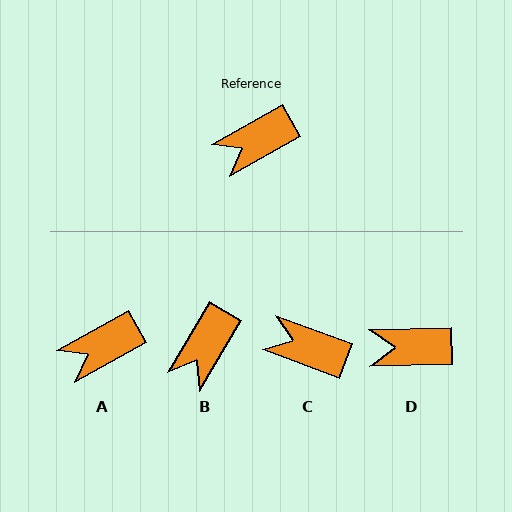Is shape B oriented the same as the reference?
No, it is off by about 30 degrees.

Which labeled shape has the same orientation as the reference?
A.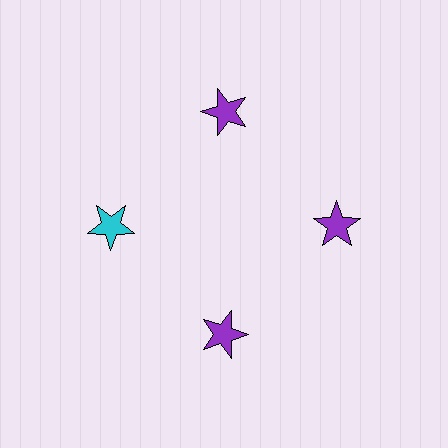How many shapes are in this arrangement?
There are 4 shapes arranged in a ring pattern.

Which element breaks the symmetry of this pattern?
The cyan star at roughly the 9 o'clock position breaks the symmetry. All other shapes are purple stars.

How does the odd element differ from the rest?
It has a different color: cyan instead of purple.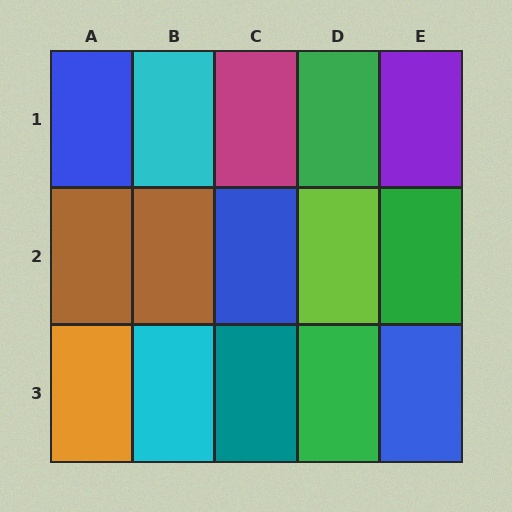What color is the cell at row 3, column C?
Teal.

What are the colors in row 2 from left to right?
Brown, brown, blue, lime, green.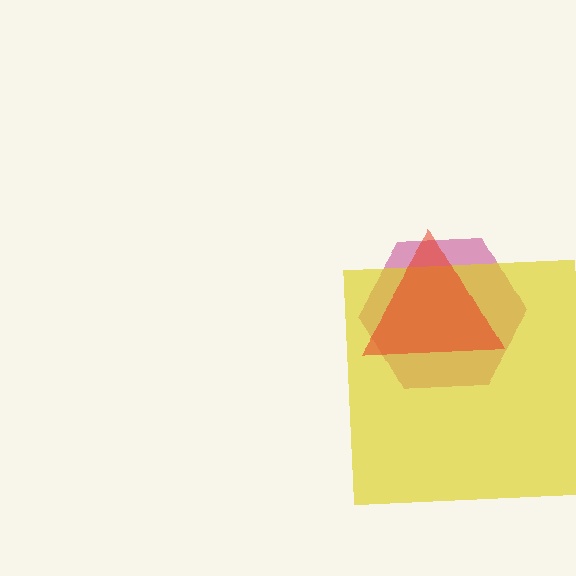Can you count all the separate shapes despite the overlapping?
Yes, there are 3 separate shapes.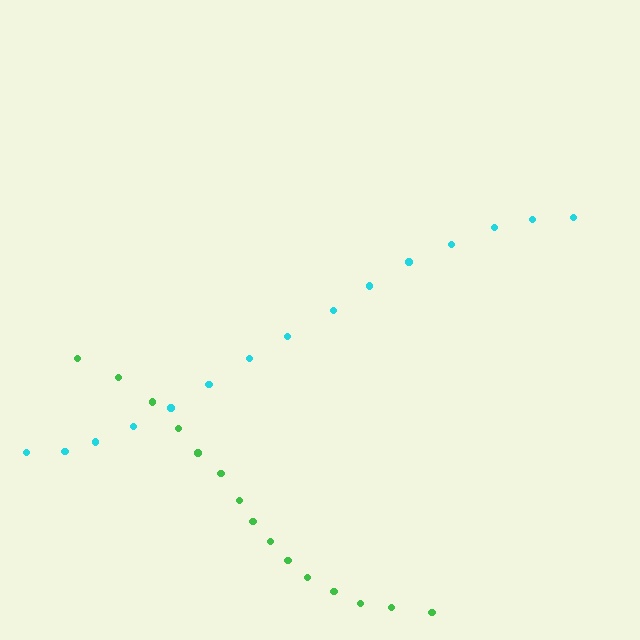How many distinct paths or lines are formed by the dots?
There are 2 distinct paths.